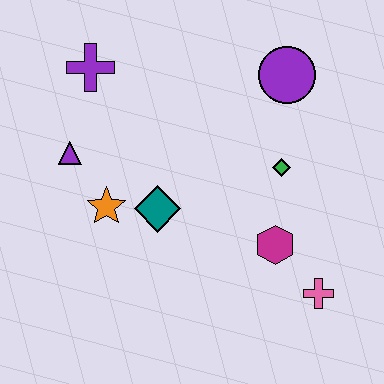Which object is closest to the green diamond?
The magenta hexagon is closest to the green diamond.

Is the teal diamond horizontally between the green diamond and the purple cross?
Yes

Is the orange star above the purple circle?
No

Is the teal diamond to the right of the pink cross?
No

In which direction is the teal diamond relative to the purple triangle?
The teal diamond is to the right of the purple triangle.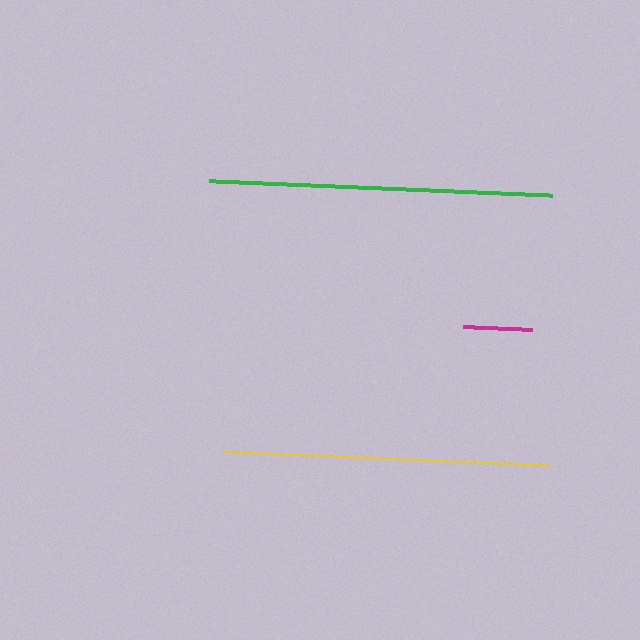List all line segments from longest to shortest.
From longest to shortest: green, yellow, magenta.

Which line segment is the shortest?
The magenta line is the shortest at approximately 69 pixels.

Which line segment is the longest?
The green line is the longest at approximately 344 pixels.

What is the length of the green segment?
The green segment is approximately 344 pixels long.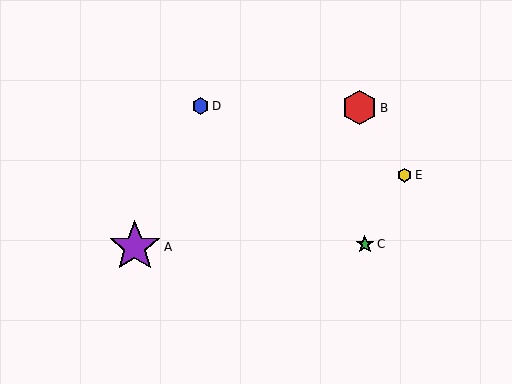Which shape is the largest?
The purple star (labeled A) is the largest.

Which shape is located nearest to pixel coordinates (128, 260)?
The purple star (labeled A) at (135, 247) is nearest to that location.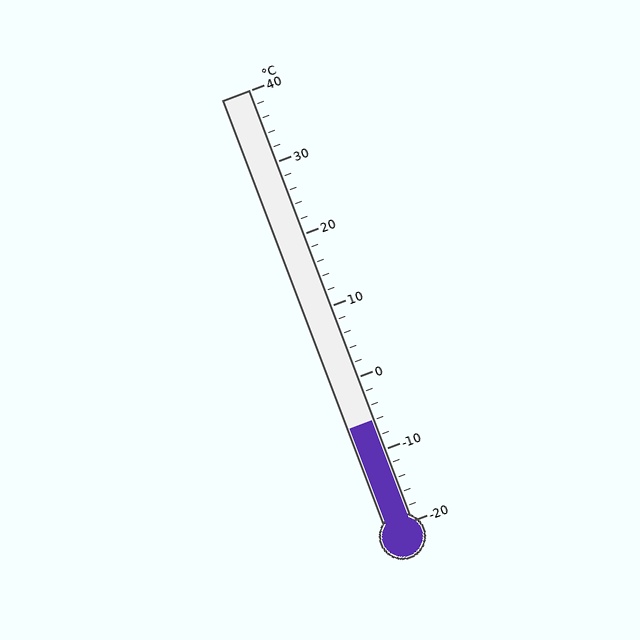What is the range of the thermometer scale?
The thermometer scale ranges from -20°C to 40°C.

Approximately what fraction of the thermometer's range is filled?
The thermometer is filled to approximately 25% of its range.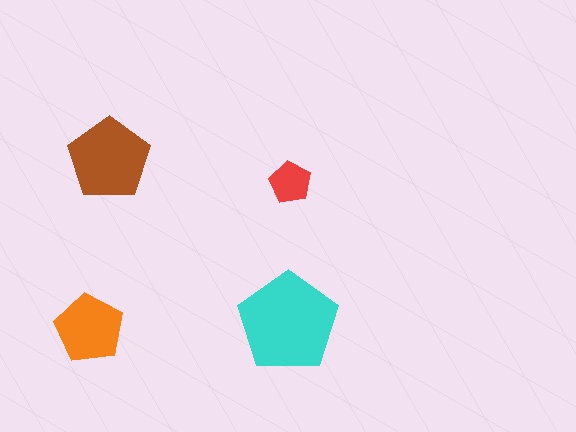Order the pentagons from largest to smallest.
the cyan one, the brown one, the orange one, the red one.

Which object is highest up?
The brown pentagon is topmost.